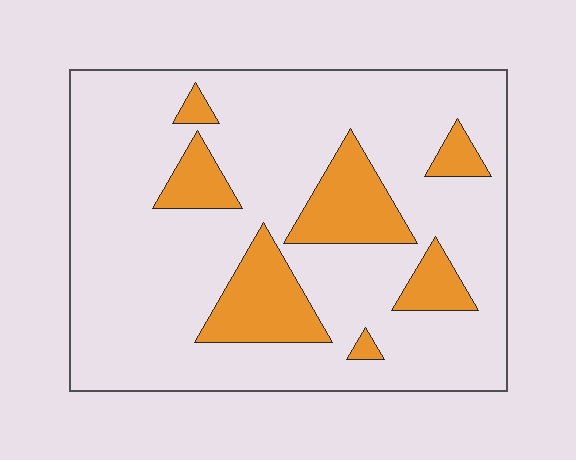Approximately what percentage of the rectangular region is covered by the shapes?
Approximately 20%.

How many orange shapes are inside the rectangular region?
7.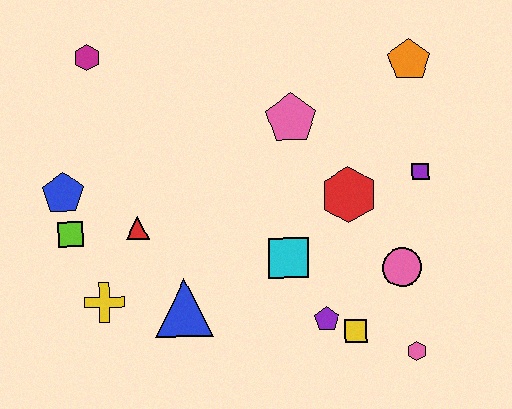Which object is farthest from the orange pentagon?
The yellow cross is farthest from the orange pentagon.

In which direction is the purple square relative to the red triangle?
The purple square is to the right of the red triangle.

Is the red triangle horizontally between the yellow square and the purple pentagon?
No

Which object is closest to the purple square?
The red hexagon is closest to the purple square.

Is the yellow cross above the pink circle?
No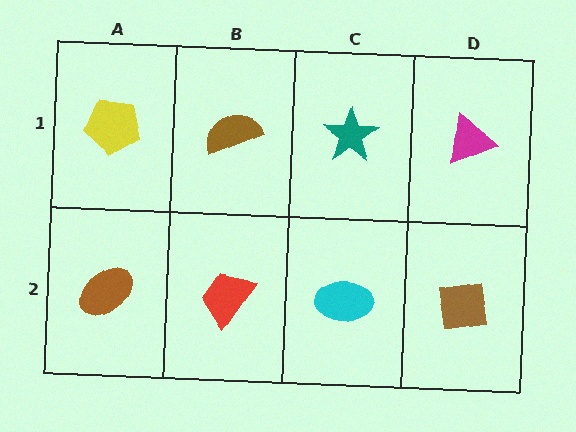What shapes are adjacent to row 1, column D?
A brown square (row 2, column D), a teal star (row 1, column C).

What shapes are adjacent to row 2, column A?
A yellow pentagon (row 1, column A), a red trapezoid (row 2, column B).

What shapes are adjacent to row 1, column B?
A red trapezoid (row 2, column B), a yellow pentagon (row 1, column A), a teal star (row 1, column C).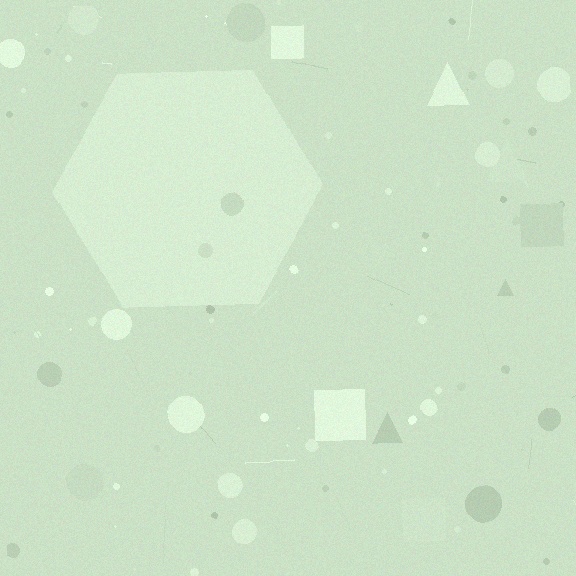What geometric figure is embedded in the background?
A hexagon is embedded in the background.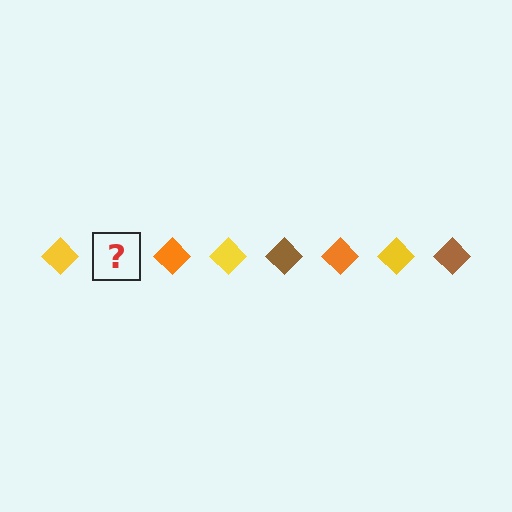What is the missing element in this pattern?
The missing element is a brown diamond.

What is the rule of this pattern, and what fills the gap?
The rule is that the pattern cycles through yellow, brown, orange diamonds. The gap should be filled with a brown diamond.